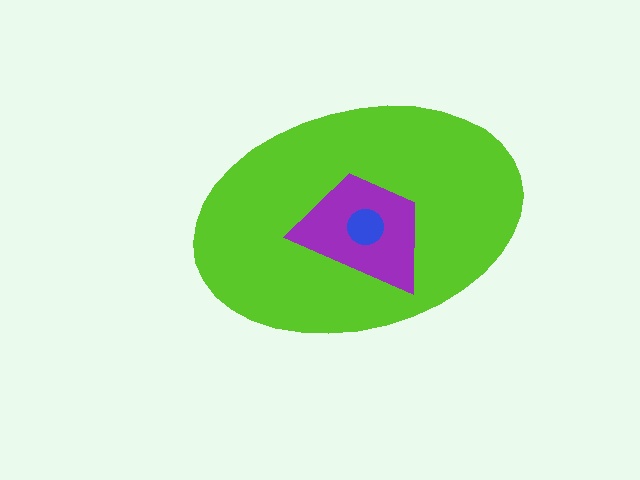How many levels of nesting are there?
3.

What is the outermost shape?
The lime ellipse.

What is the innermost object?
The blue circle.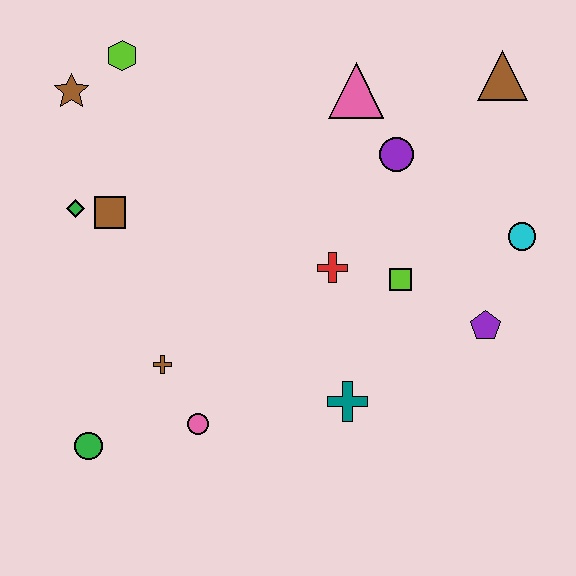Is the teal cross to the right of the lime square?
No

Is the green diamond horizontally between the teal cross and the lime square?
No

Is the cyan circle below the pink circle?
No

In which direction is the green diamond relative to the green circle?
The green diamond is above the green circle.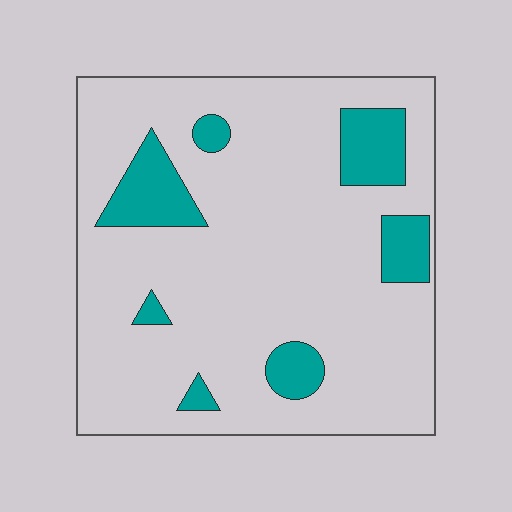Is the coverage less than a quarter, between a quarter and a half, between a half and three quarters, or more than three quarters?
Less than a quarter.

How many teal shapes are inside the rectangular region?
7.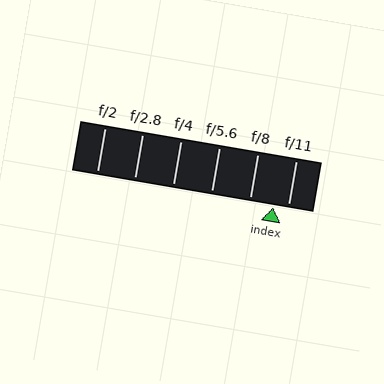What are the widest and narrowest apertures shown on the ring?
The widest aperture shown is f/2 and the narrowest is f/11.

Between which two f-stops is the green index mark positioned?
The index mark is between f/8 and f/11.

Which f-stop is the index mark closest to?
The index mark is closest to f/11.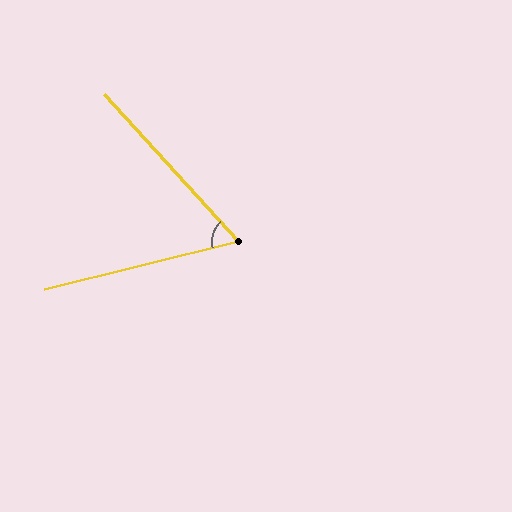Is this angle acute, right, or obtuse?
It is acute.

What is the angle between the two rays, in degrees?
Approximately 61 degrees.